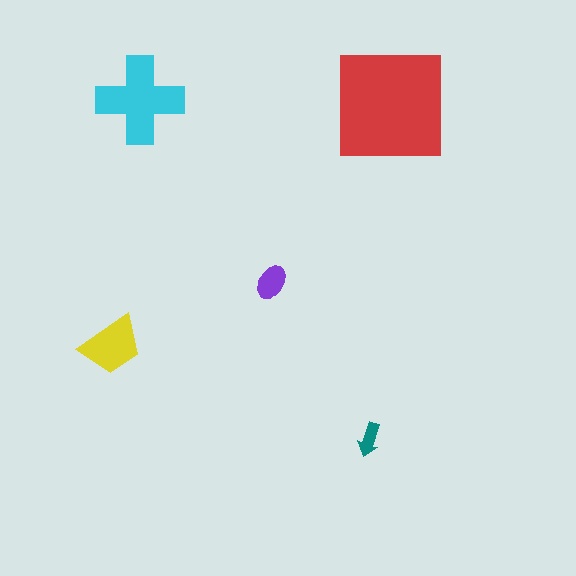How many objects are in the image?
There are 5 objects in the image.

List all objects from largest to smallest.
The red square, the cyan cross, the yellow trapezoid, the purple ellipse, the teal arrow.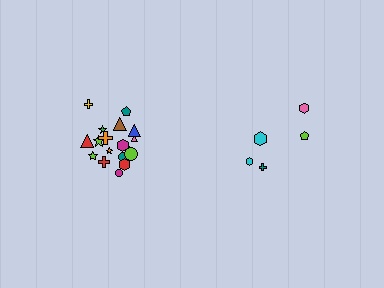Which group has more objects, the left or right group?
The left group.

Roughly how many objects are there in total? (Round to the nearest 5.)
Roughly 25 objects in total.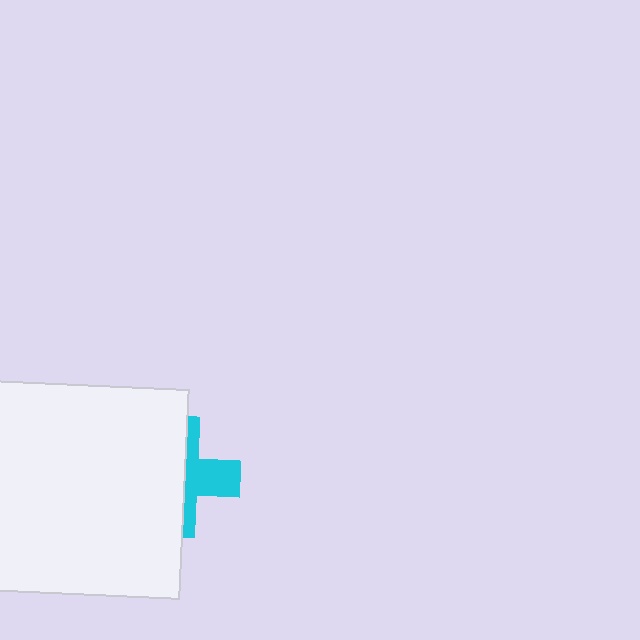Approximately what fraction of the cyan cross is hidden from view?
Roughly 61% of the cyan cross is hidden behind the white square.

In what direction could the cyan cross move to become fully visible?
The cyan cross could move right. That would shift it out from behind the white square entirely.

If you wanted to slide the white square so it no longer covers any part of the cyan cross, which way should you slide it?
Slide it left — that is the most direct way to separate the two shapes.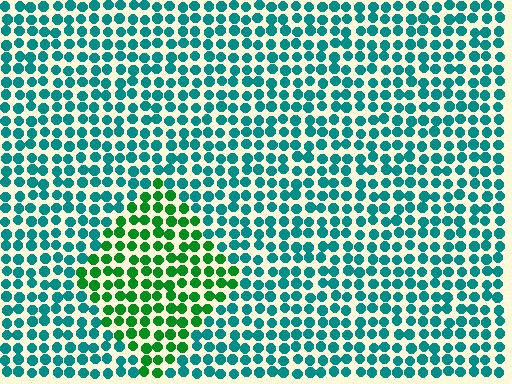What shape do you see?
I see a diamond.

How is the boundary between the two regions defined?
The boundary is defined purely by a slight shift in hue (about 44 degrees). Spacing, size, and orientation are identical on both sides.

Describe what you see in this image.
The image is filled with small teal elements in a uniform arrangement. A diamond-shaped region is visible where the elements are tinted to a slightly different hue, forming a subtle color boundary.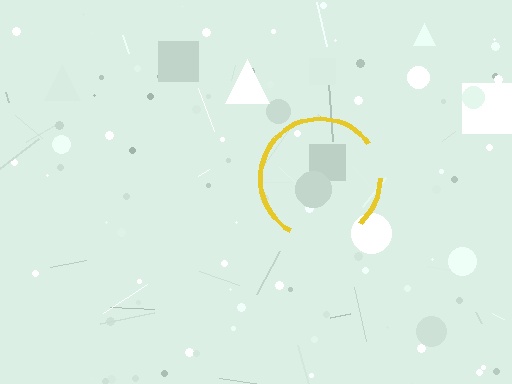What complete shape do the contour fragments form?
The contour fragments form a circle.